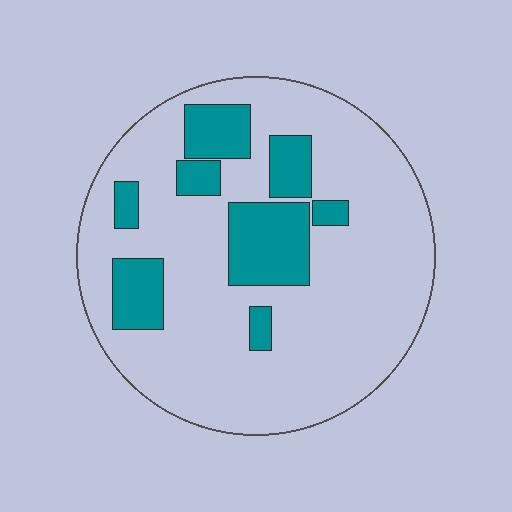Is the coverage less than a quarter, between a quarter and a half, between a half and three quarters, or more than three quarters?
Less than a quarter.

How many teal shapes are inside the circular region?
8.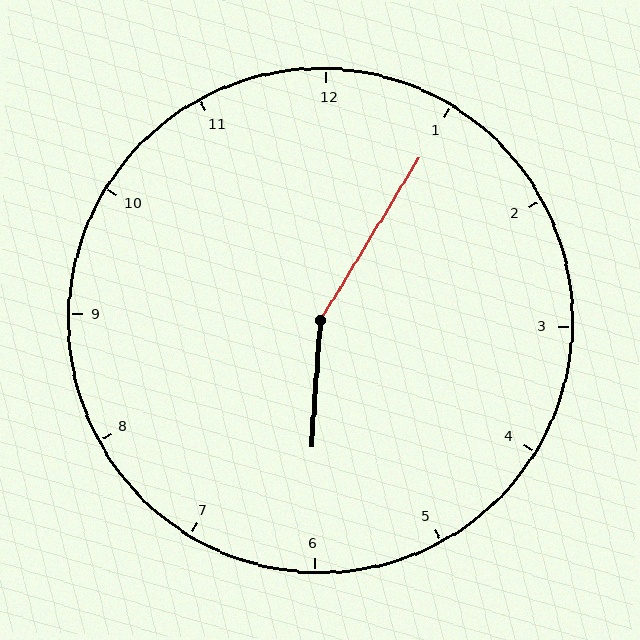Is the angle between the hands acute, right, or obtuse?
It is obtuse.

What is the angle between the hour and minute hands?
Approximately 152 degrees.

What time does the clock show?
6:05.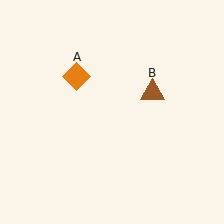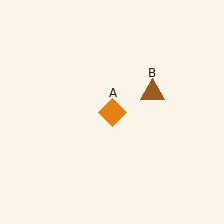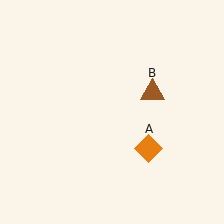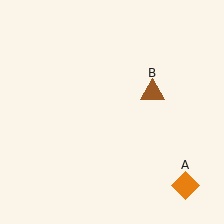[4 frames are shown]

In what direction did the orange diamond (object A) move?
The orange diamond (object A) moved down and to the right.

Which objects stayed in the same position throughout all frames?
Brown triangle (object B) remained stationary.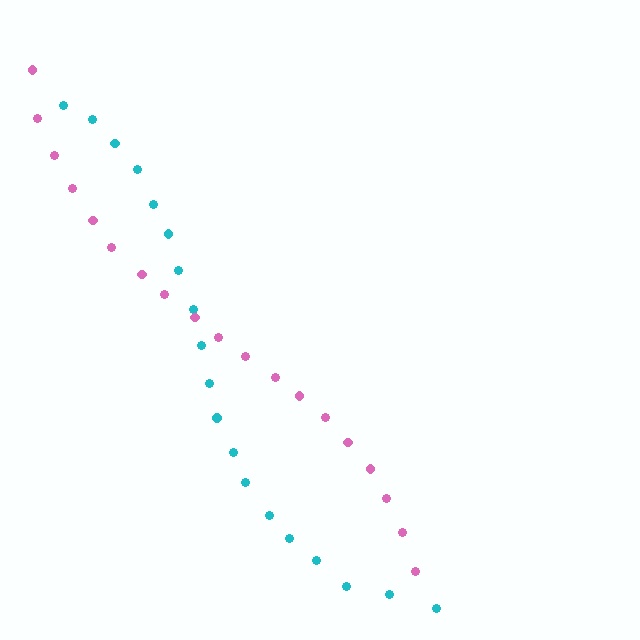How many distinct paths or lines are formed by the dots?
There are 2 distinct paths.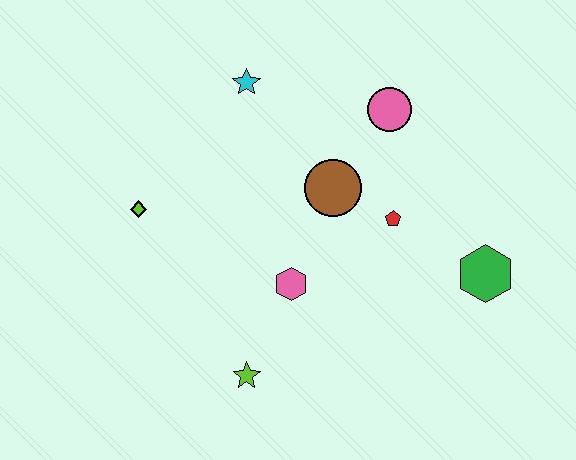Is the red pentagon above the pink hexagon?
Yes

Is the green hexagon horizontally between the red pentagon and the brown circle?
No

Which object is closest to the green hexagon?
The red pentagon is closest to the green hexagon.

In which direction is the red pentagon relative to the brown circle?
The red pentagon is to the right of the brown circle.